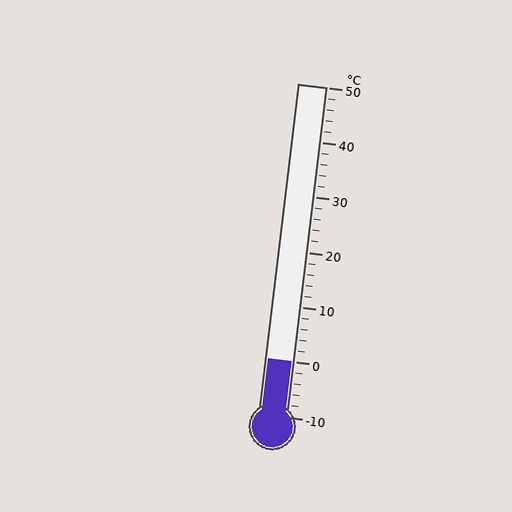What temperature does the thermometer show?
The thermometer shows approximately 0°C.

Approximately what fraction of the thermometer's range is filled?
The thermometer is filled to approximately 15% of its range.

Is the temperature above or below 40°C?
The temperature is below 40°C.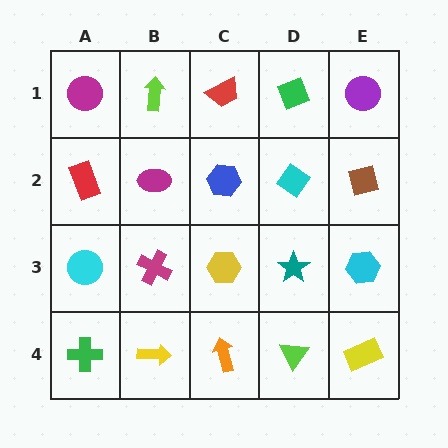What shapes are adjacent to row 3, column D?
A cyan diamond (row 2, column D), a lime triangle (row 4, column D), a yellow hexagon (row 3, column C), a cyan hexagon (row 3, column E).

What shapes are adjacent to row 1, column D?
A cyan diamond (row 2, column D), a red trapezoid (row 1, column C), a purple circle (row 1, column E).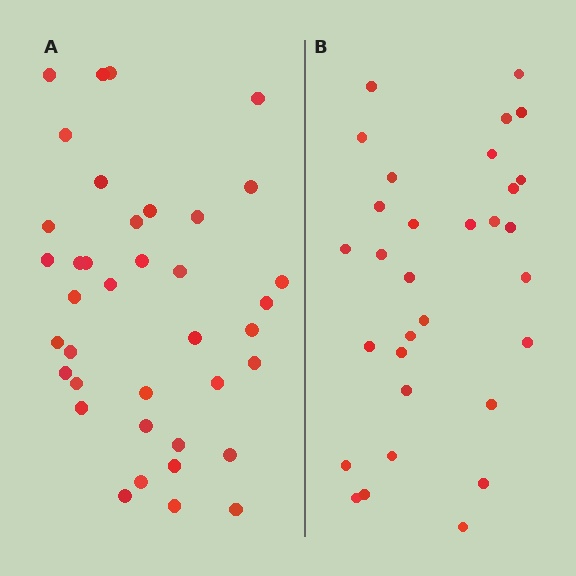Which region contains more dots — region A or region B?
Region A (the left region) has more dots.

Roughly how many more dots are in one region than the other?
Region A has roughly 8 or so more dots than region B.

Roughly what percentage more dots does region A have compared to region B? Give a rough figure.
About 25% more.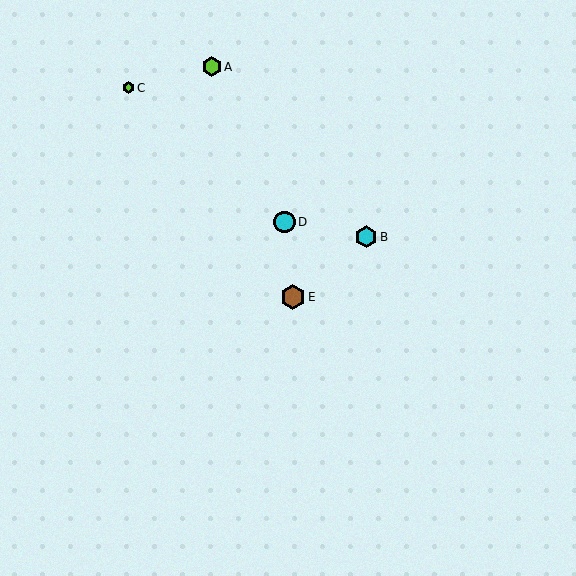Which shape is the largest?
The brown hexagon (labeled E) is the largest.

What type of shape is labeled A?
Shape A is a lime hexagon.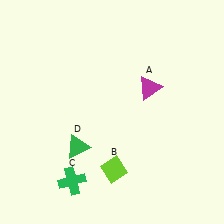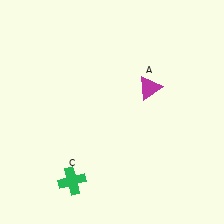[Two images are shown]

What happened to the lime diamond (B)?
The lime diamond (B) was removed in Image 2. It was in the bottom-right area of Image 1.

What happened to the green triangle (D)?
The green triangle (D) was removed in Image 2. It was in the bottom-left area of Image 1.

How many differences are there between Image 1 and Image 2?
There are 2 differences between the two images.